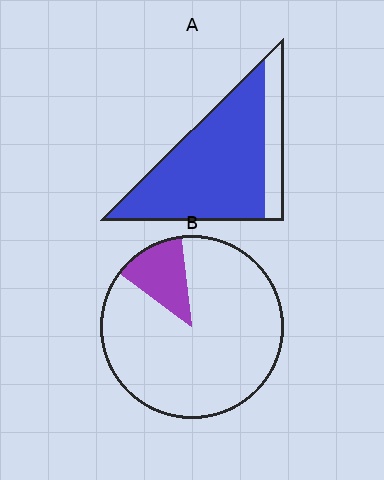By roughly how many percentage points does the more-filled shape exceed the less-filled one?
By roughly 65 percentage points (A over B).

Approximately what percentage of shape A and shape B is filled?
A is approximately 80% and B is approximately 15%.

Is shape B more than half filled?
No.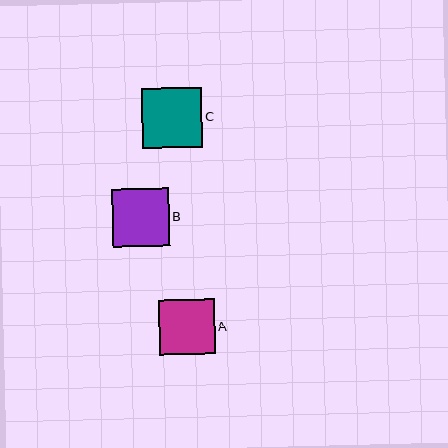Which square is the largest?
Square C is the largest with a size of approximately 60 pixels.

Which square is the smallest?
Square A is the smallest with a size of approximately 55 pixels.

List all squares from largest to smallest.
From largest to smallest: C, B, A.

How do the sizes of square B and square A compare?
Square B and square A are approximately the same size.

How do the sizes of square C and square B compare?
Square C and square B are approximately the same size.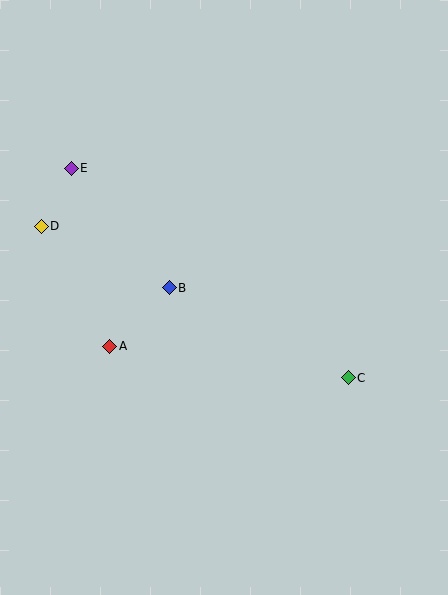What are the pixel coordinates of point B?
Point B is at (169, 288).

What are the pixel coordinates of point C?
Point C is at (348, 378).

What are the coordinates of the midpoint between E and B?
The midpoint between E and B is at (120, 228).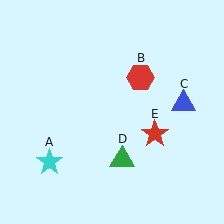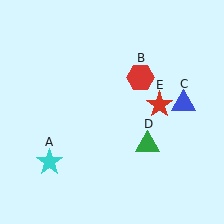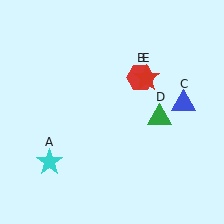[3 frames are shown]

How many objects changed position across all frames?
2 objects changed position: green triangle (object D), red star (object E).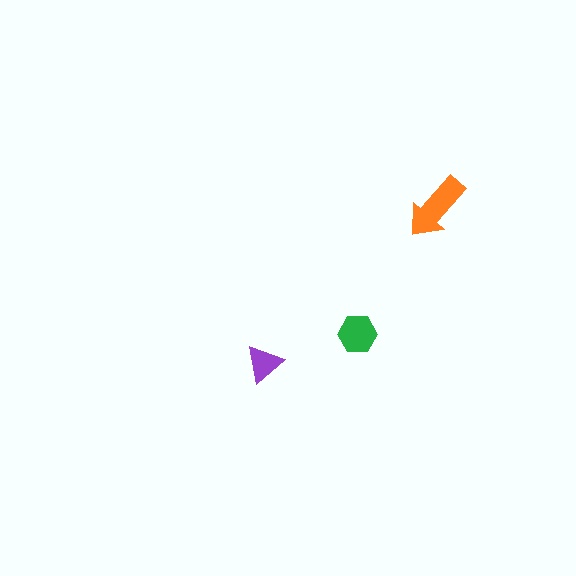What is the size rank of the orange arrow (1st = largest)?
1st.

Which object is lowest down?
The purple triangle is bottommost.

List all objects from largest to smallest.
The orange arrow, the green hexagon, the purple triangle.